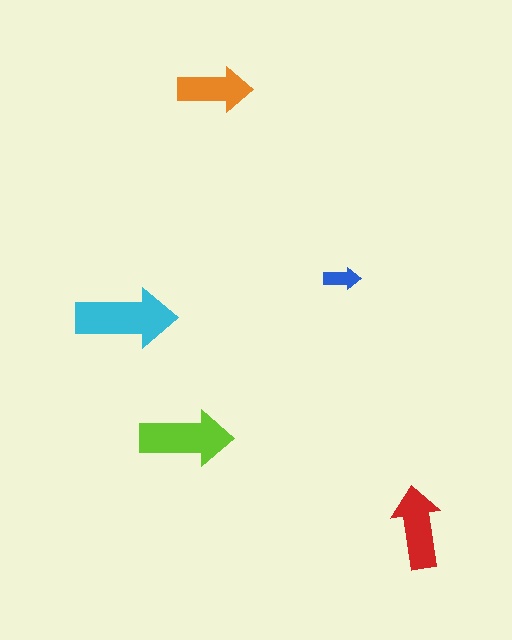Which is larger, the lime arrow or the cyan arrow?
The cyan one.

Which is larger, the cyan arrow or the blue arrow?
The cyan one.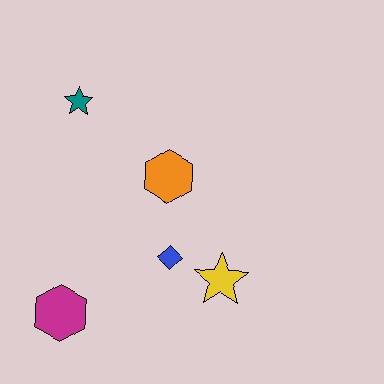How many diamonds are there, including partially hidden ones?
There is 1 diamond.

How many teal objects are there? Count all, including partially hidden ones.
There is 1 teal object.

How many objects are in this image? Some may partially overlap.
There are 5 objects.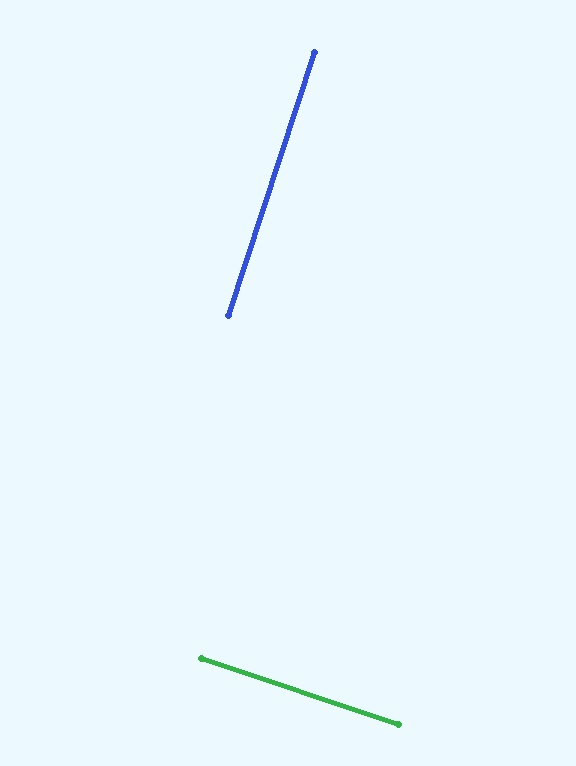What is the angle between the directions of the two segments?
Approximately 90 degrees.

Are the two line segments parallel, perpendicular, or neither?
Perpendicular — they meet at approximately 90°.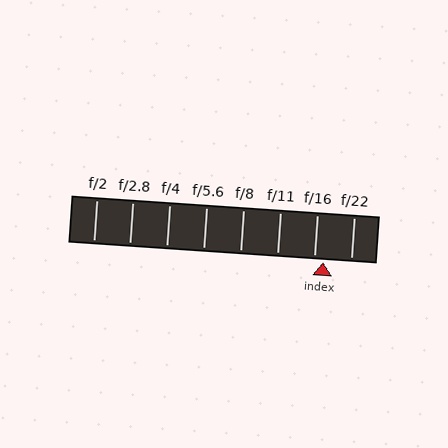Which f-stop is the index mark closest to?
The index mark is closest to f/16.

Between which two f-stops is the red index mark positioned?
The index mark is between f/16 and f/22.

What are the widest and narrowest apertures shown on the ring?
The widest aperture shown is f/2 and the narrowest is f/22.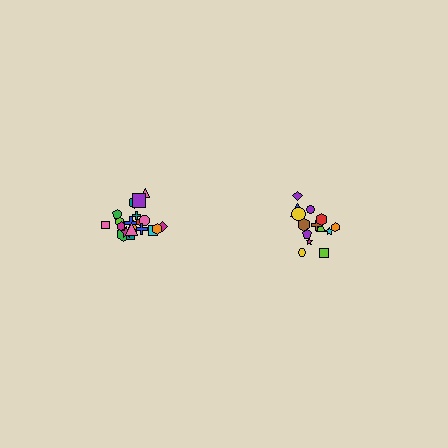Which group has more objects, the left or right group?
The left group.